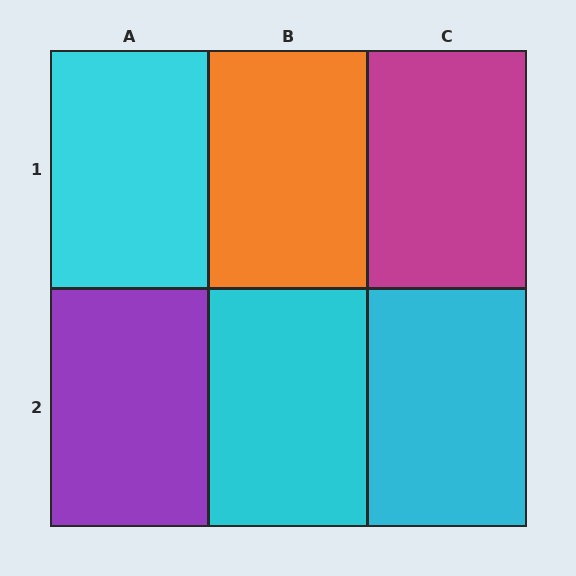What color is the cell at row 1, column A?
Cyan.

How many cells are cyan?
3 cells are cyan.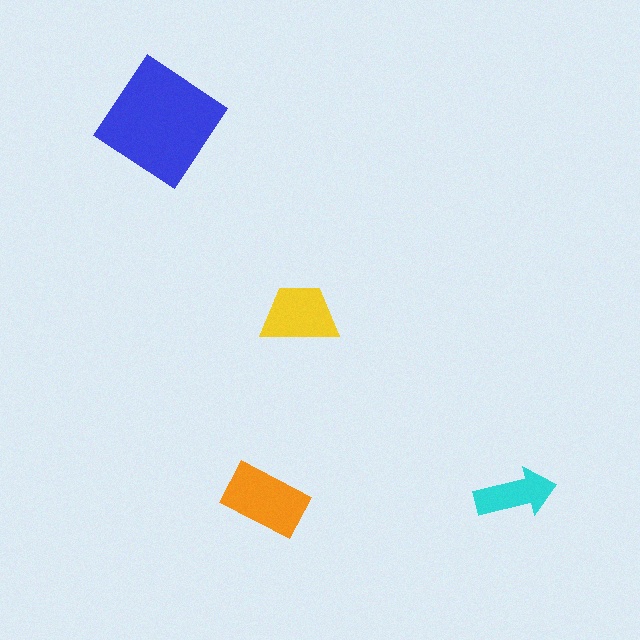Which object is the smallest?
The cyan arrow.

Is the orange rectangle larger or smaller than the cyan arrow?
Larger.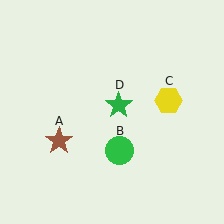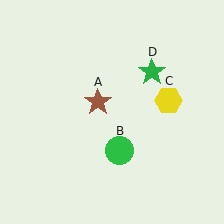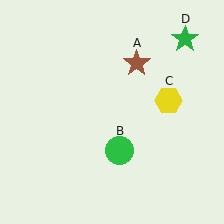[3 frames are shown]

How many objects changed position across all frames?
2 objects changed position: brown star (object A), green star (object D).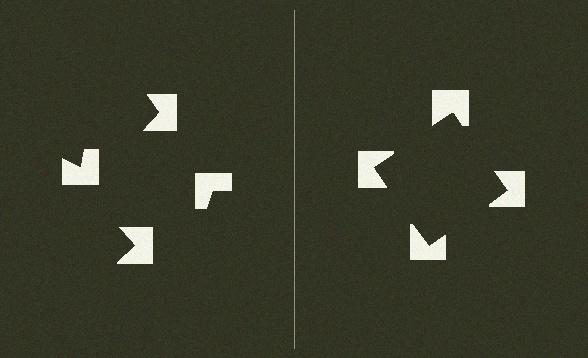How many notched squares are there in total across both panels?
8 — 4 on each side.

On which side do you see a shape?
An illusory square appears on the right side. On the left side the wedge cuts are rotated, so no coherent shape forms.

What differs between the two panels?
The notched squares are positioned identically on both sides; only the wedge orientations differ. On the right they align to a square; on the left they are misaligned.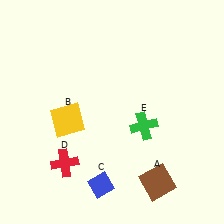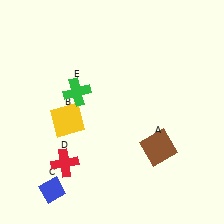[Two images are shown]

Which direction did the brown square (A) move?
The brown square (A) moved up.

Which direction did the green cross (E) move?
The green cross (E) moved left.